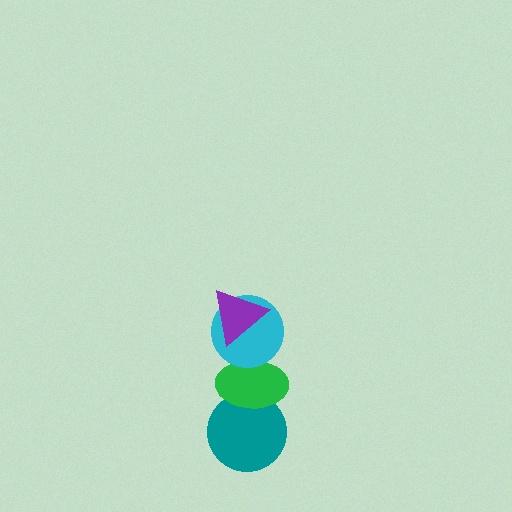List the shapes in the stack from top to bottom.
From top to bottom: the purple triangle, the cyan circle, the green ellipse, the teal circle.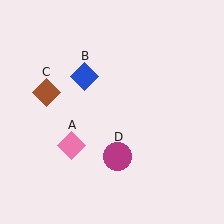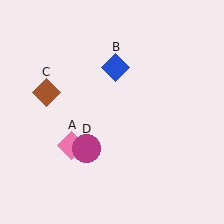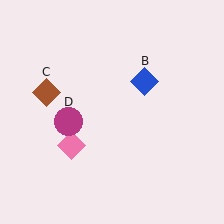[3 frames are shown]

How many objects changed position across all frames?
2 objects changed position: blue diamond (object B), magenta circle (object D).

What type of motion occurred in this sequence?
The blue diamond (object B), magenta circle (object D) rotated clockwise around the center of the scene.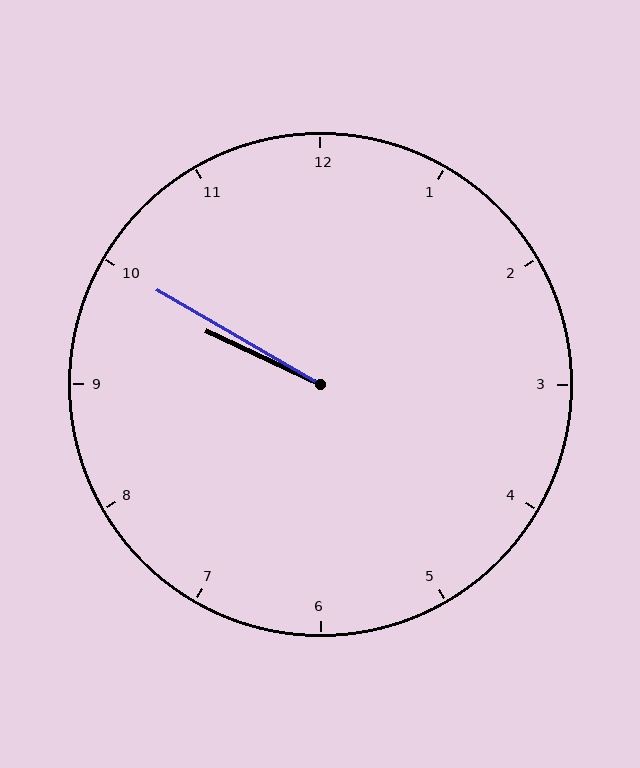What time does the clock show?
9:50.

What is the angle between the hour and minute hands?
Approximately 5 degrees.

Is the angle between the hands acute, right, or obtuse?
It is acute.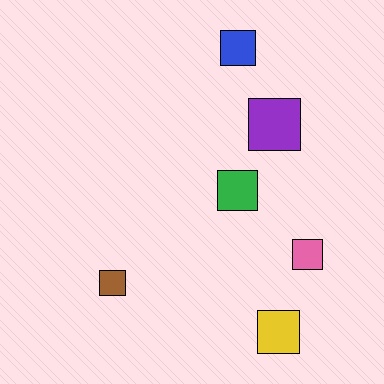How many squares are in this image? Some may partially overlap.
There are 6 squares.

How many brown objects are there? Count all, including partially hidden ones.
There is 1 brown object.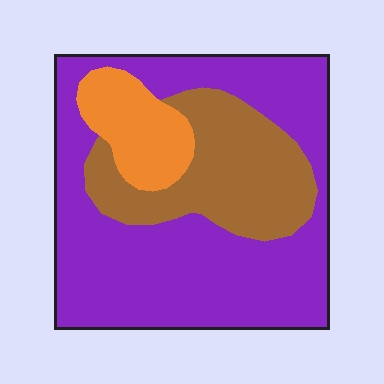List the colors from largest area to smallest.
From largest to smallest: purple, brown, orange.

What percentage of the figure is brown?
Brown takes up about one quarter (1/4) of the figure.